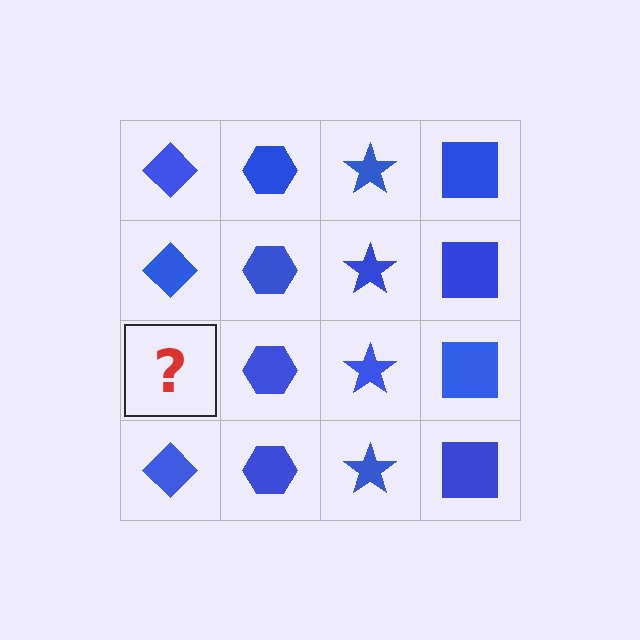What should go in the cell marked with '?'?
The missing cell should contain a blue diamond.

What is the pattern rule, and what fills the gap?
The rule is that each column has a consistent shape. The gap should be filled with a blue diamond.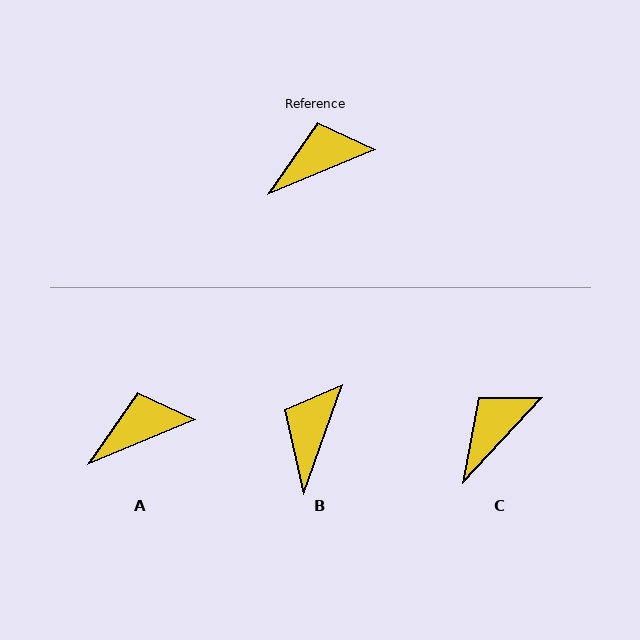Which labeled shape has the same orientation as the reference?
A.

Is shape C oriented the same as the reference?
No, it is off by about 25 degrees.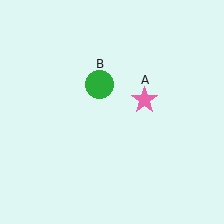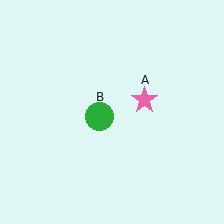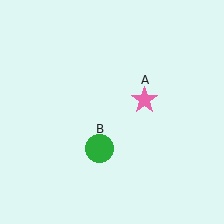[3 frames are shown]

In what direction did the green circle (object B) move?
The green circle (object B) moved down.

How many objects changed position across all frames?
1 object changed position: green circle (object B).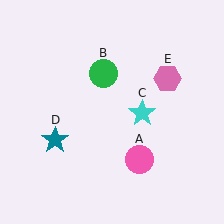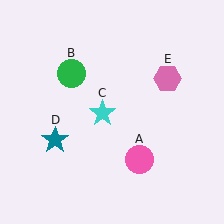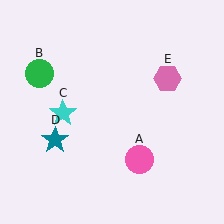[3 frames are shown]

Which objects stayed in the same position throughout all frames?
Pink circle (object A) and teal star (object D) and pink hexagon (object E) remained stationary.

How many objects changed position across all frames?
2 objects changed position: green circle (object B), cyan star (object C).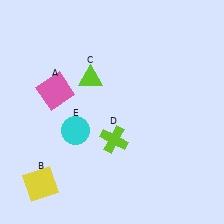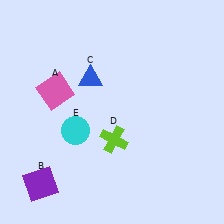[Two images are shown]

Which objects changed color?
B changed from yellow to purple. C changed from lime to blue.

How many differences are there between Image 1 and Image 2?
There are 2 differences between the two images.